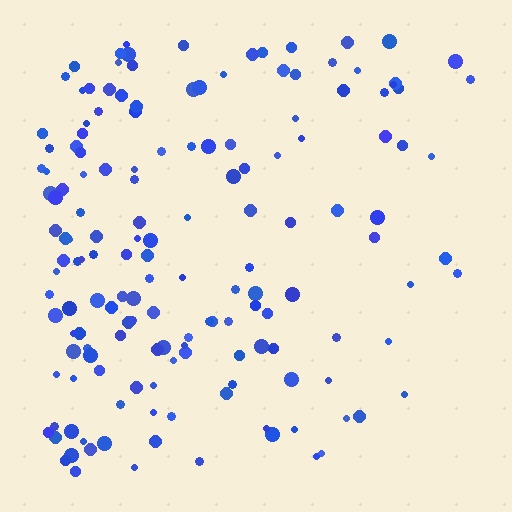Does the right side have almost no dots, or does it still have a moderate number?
Still a moderate number, just noticeably fewer than the left.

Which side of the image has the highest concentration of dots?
The left.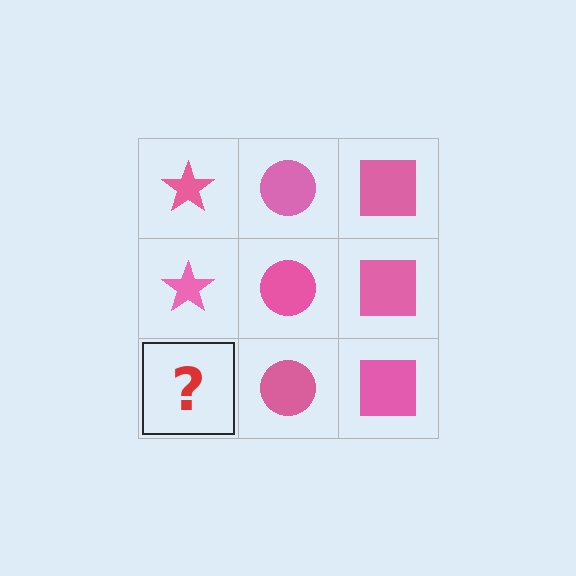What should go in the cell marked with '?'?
The missing cell should contain a pink star.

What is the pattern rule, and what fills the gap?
The rule is that each column has a consistent shape. The gap should be filled with a pink star.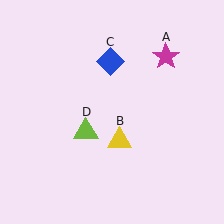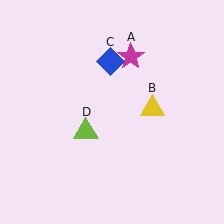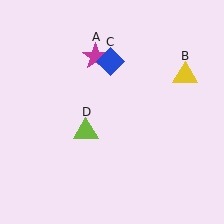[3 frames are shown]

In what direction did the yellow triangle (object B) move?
The yellow triangle (object B) moved up and to the right.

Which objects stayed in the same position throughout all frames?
Blue diamond (object C) and lime triangle (object D) remained stationary.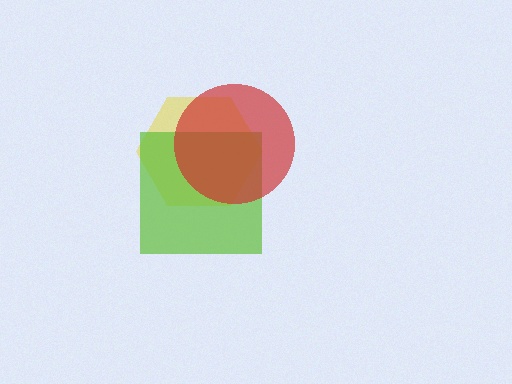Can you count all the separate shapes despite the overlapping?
Yes, there are 3 separate shapes.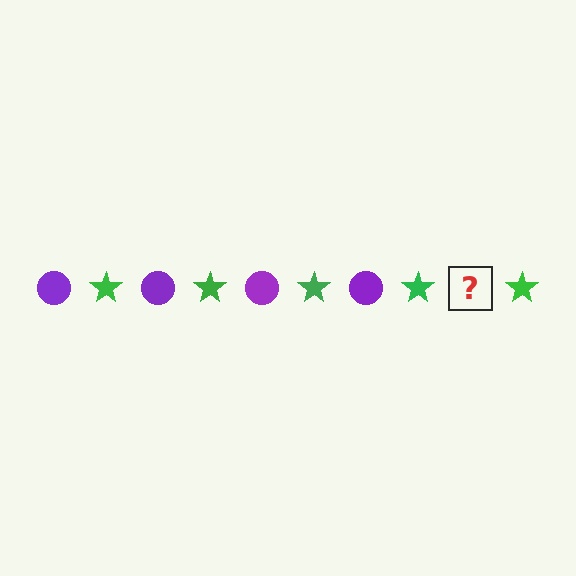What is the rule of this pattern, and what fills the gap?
The rule is that the pattern alternates between purple circle and green star. The gap should be filled with a purple circle.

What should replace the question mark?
The question mark should be replaced with a purple circle.